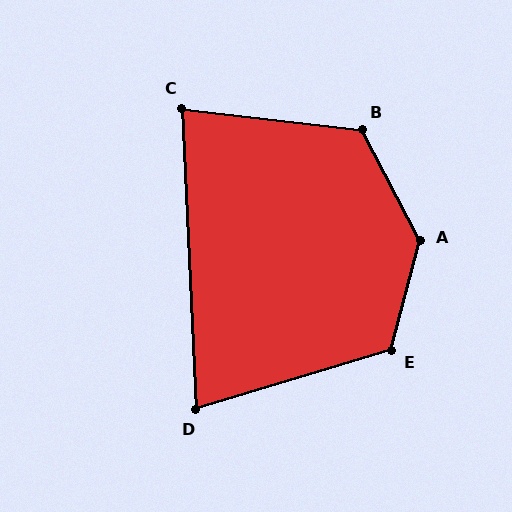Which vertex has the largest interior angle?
A, at approximately 138 degrees.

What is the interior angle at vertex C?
Approximately 81 degrees (acute).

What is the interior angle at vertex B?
Approximately 124 degrees (obtuse).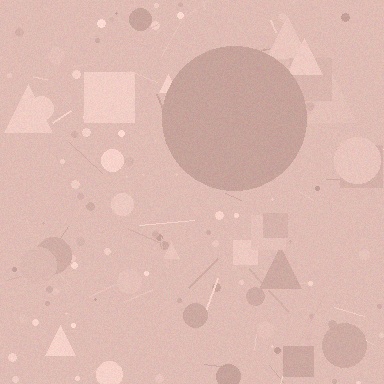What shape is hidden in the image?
A circle is hidden in the image.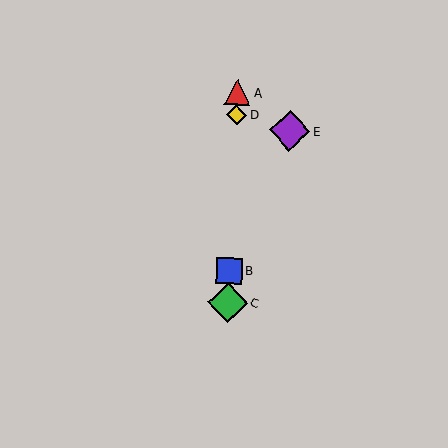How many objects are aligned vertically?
4 objects (A, B, C, D) are aligned vertically.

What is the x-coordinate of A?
Object A is at x≈238.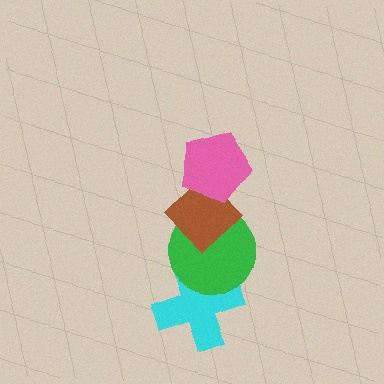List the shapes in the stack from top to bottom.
From top to bottom: the pink pentagon, the brown diamond, the green circle, the cyan cross.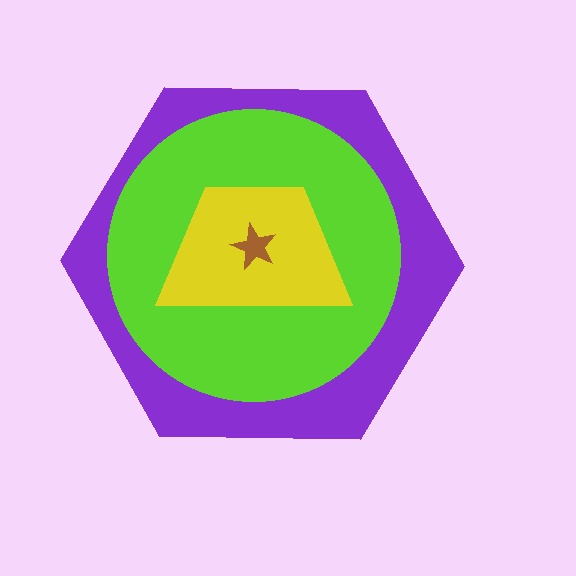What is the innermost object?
The brown star.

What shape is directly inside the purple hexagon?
The lime circle.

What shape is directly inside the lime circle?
The yellow trapezoid.